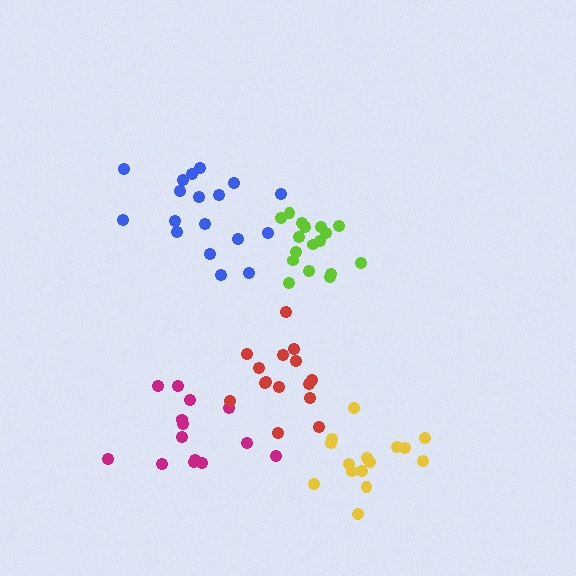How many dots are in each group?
Group 1: 15 dots, Group 2: 18 dots, Group 3: 14 dots, Group 4: 15 dots, Group 5: 17 dots (79 total).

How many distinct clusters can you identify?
There are 5 distinct clusters.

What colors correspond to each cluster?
The clusters are colored: yellow, blue, magenta, red, lime.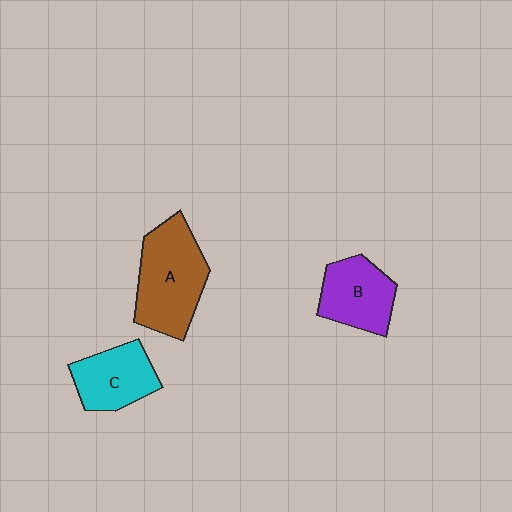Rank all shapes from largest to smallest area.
From largest to smallest: A (brown), B (purple), C (cyan).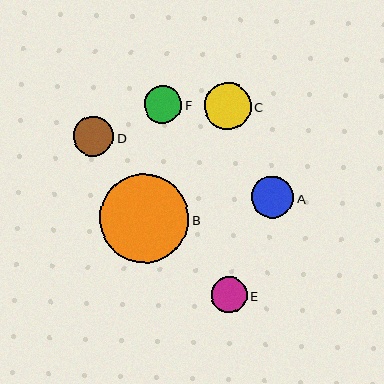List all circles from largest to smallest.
From largest to smallest: B, C, A, D, F, E.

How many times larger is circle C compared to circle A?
Circle C is approximately 1.1 times the size of circle A.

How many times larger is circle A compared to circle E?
Circle A is approximately 1.2 times the size of circle E.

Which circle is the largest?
Circle B is the largest with a size of approximately 90 pixels.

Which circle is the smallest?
Circle E is the smallest with a size of approximately 36 pixels.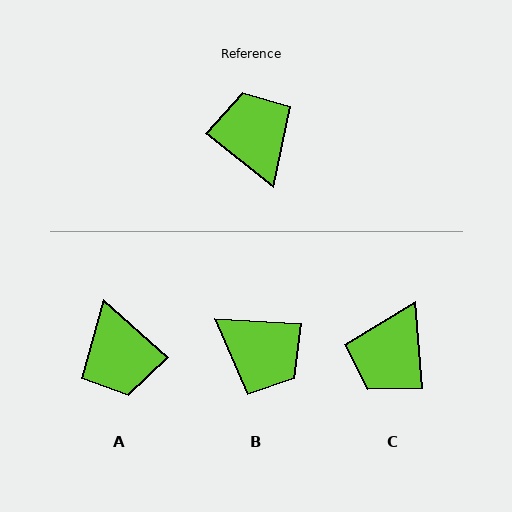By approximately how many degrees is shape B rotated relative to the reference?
Approximately 145 degrees clockwise.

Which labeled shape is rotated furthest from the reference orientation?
A, about 176 degrees away.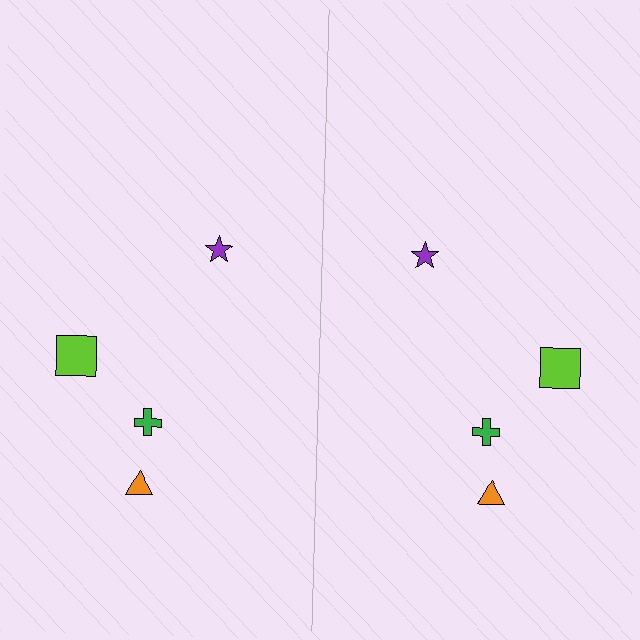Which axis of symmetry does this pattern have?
The pattern has a vertical axis of symmetry running through the center of the image.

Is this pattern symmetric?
Yes, this pattern has bilateral (reflection) symmetry.